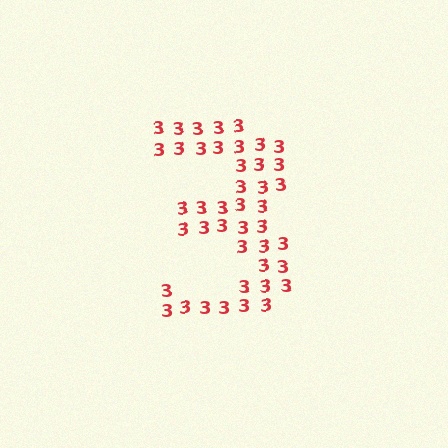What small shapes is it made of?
It is made of small digit 3's.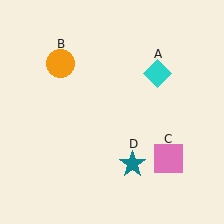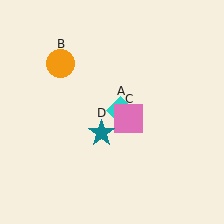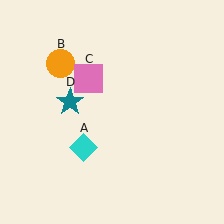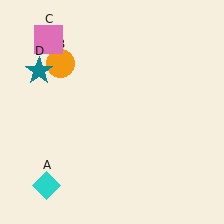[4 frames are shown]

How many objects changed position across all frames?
3 objects changed position: cyan diamond (object A), pink square (object C), teal star (object D).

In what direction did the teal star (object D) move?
The teal star (object D) moved up and to the left.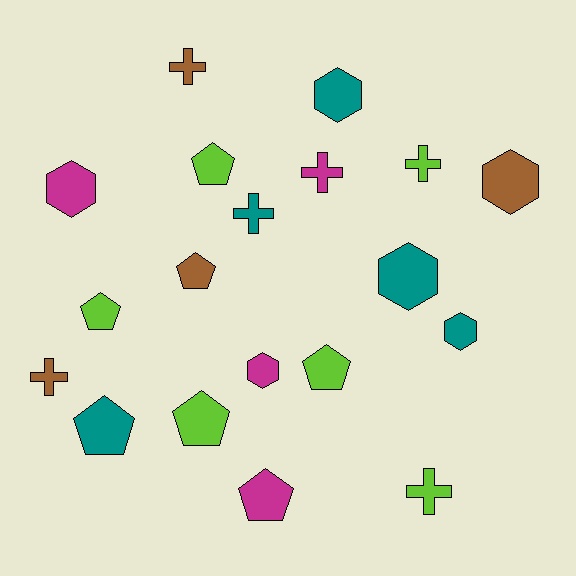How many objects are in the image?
There are 19 objects.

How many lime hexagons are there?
There are no lime hexagons.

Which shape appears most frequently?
Pentagon, with 7 objects.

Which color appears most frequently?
Lime, with 6 objects.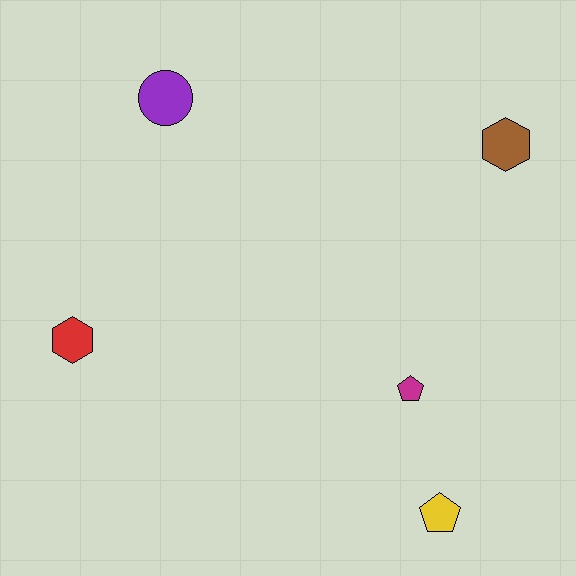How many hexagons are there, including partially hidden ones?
There are 2 hexagons.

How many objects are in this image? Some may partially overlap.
There are 5 objects.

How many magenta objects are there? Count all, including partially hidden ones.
There is 1 magenta object.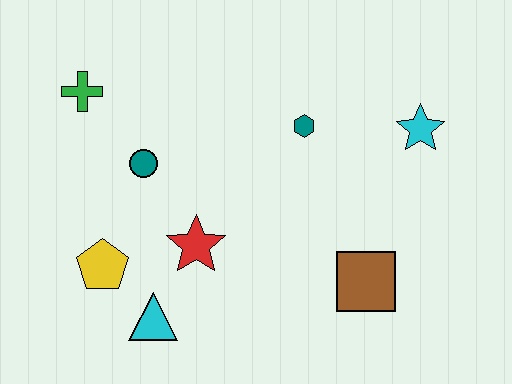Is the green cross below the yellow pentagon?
No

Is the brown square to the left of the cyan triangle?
No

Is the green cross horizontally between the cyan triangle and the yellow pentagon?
No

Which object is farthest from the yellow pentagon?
The cyan star is farthest from the yellow pentagon.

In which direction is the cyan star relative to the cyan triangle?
The cyan star is to the right of the cyan triangle.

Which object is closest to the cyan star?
The teal hexagon is closest to the cyan star.